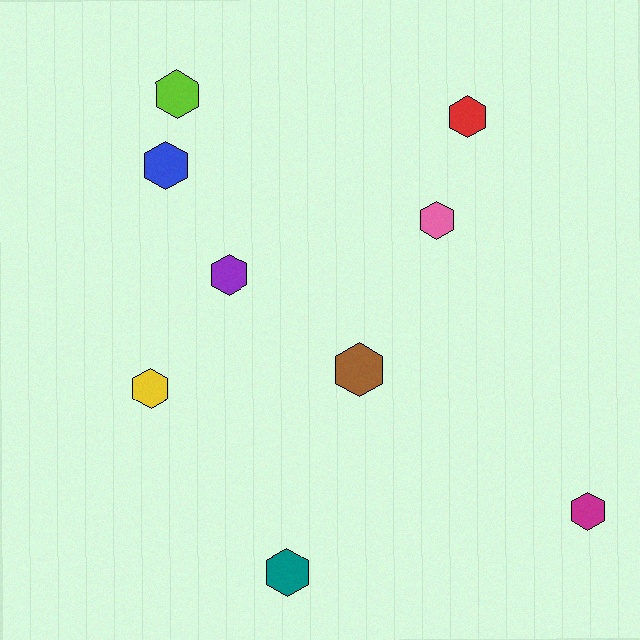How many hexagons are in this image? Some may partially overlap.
There are 9 hexagons.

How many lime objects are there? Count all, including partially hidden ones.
There is 1 lime object.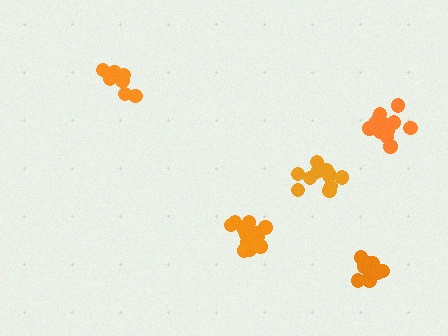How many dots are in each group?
Group 1: 10 dots, Group 2: 12 dots, Group 3: 14 dots, Group 4: 13 dots, Group 5: 14 dots (63 total).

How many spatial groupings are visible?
There are 5 spatial groupings.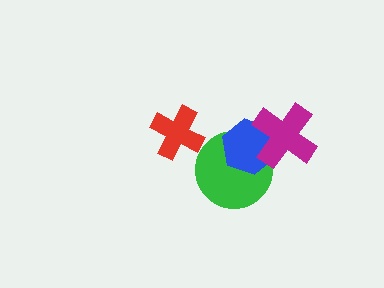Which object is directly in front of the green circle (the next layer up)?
The blue hexagon is directly in front of the green circle.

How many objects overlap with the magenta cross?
2 objects overlap with the magenta cross.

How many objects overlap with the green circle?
2 objects overlap with the green circle.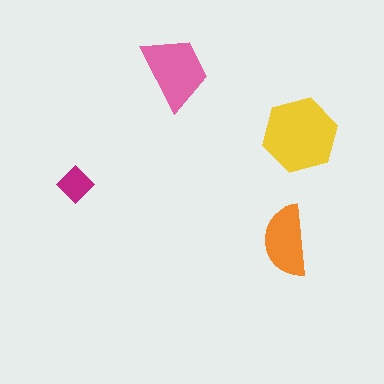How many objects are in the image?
There are 4 objects in the image.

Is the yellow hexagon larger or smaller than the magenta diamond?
Larger.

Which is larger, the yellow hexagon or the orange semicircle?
The yellow hexagon.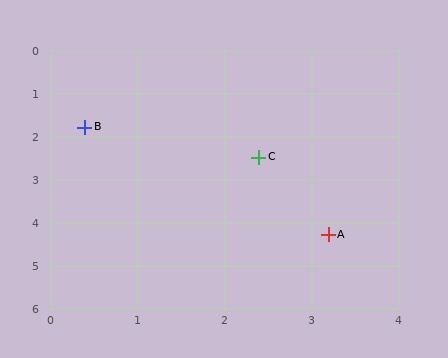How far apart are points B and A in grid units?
Points B and A are about 3.8 grid units apart.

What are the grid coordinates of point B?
Point B is at approximately (0.4, 1.8).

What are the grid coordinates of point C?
Point C is at approximately (2.4, 2.5).